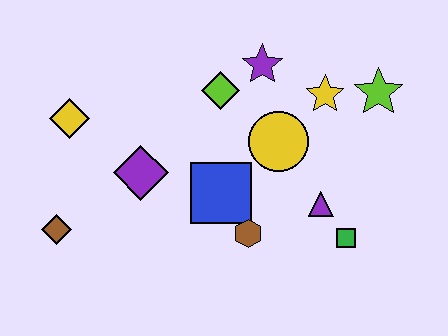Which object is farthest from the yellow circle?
The brown diamond is farthest from the yellow circle.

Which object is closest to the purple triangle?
The green square is closest to the purple triangle.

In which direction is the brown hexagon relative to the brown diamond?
The brown hexagon is to the right of the brown diamond.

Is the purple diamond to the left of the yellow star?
Yes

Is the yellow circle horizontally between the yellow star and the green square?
No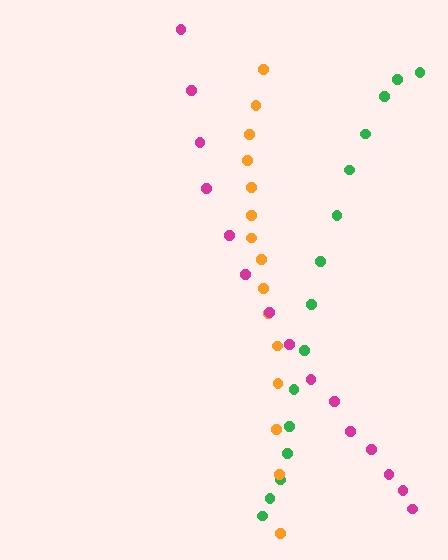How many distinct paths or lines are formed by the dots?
There are 3 distinct paths.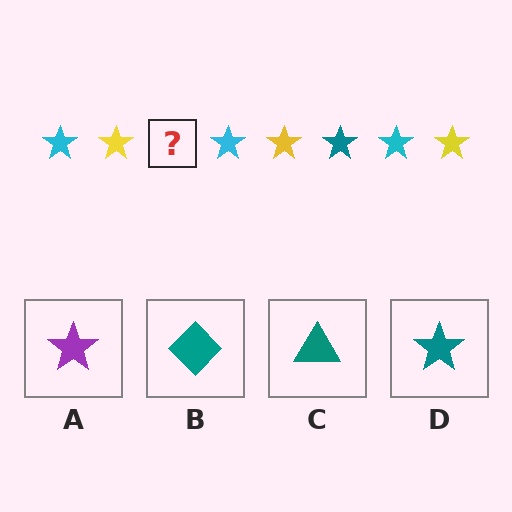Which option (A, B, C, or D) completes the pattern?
D.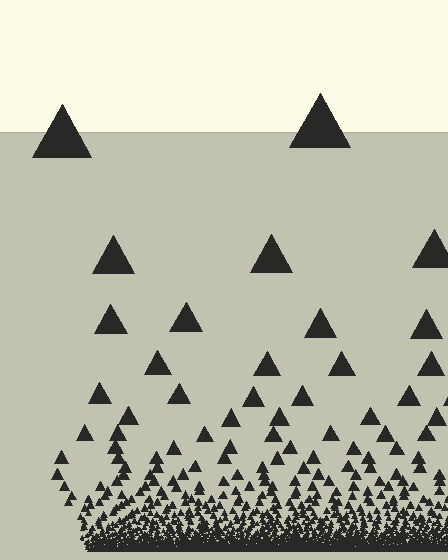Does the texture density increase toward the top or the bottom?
Density increases toward the bottom.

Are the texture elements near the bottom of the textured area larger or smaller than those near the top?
Smaller. The gradient is inverted — elements near the bottom are smaller and denser.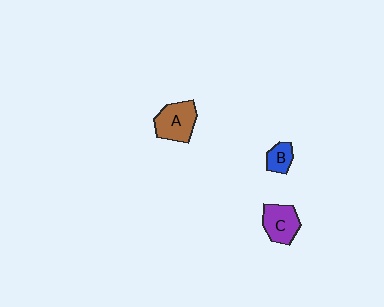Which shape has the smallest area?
Shape B (blue).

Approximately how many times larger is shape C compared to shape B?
Approximately 1.8 times.